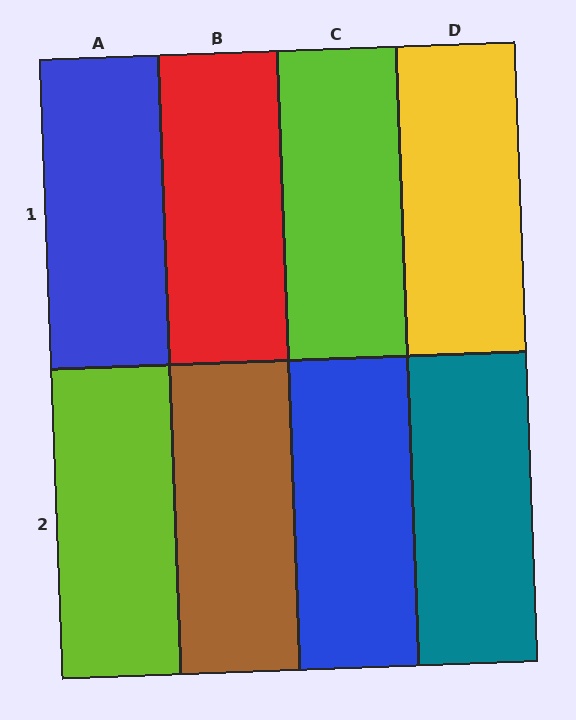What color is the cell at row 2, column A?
Lime.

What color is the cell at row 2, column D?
Teal.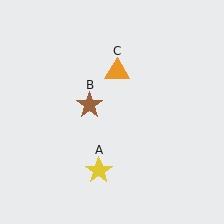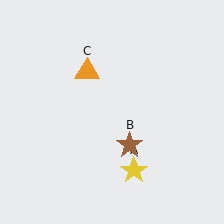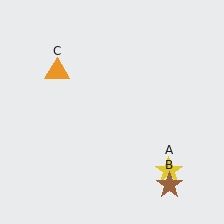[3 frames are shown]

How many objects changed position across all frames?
3 objects changed position: yellow star (object A), brown star (object B), orange triangle (object C).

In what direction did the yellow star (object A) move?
The yellow star (object A) moved right.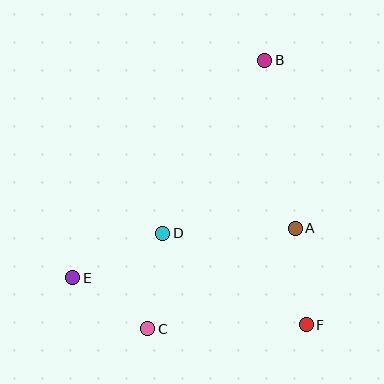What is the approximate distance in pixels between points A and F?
The distance between A and F is approximately 97 pixels.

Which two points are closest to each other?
Points C and E are closest to each other.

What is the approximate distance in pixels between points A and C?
The distance between A and C is approximately 179 pixels.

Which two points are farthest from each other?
Points B and C are farthest from each other.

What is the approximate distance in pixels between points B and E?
The distance between B and E is approximately 290 pixels.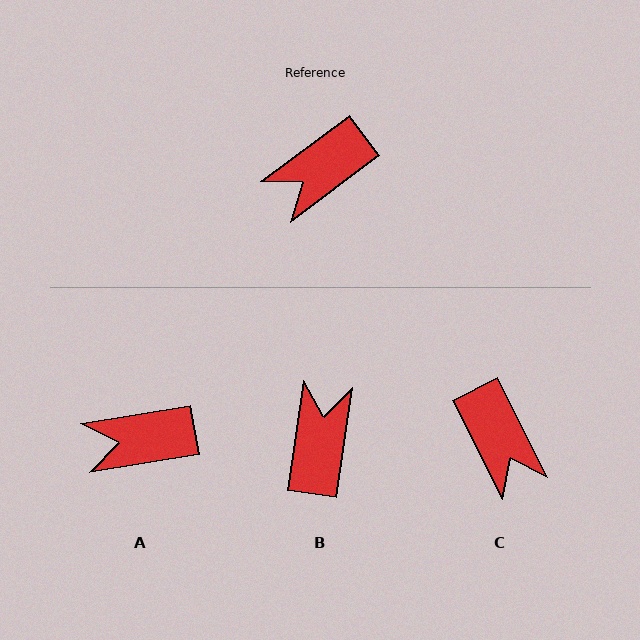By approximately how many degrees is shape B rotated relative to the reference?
Approximately 135 degrees clockwise.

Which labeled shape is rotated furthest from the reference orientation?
B, about 135 degrees away.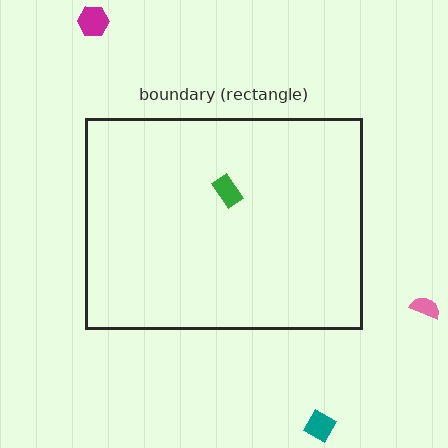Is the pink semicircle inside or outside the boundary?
Outside.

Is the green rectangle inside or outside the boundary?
Inside.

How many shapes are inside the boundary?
1 inside, 3 outside.